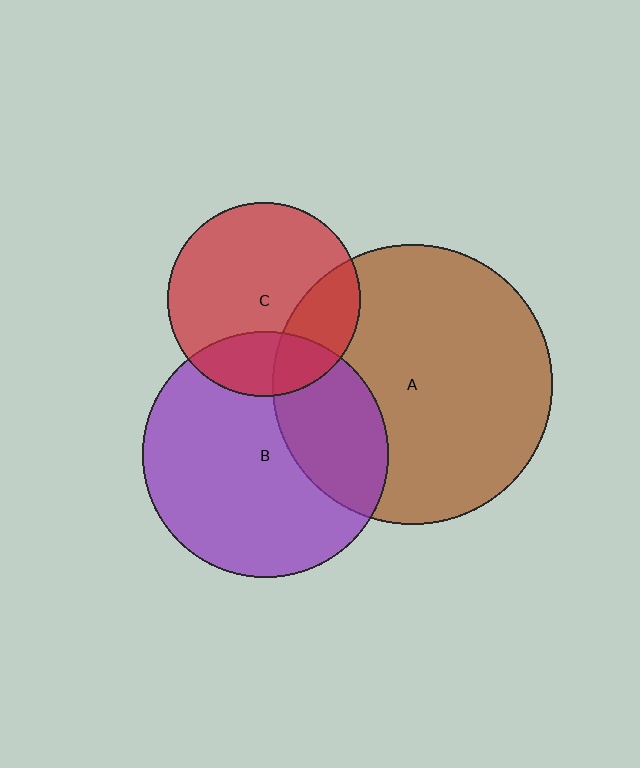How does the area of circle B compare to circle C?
Approximately 1.6 times.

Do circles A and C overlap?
Yes.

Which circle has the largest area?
Circle A (brown).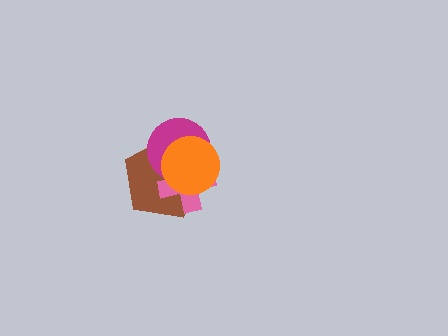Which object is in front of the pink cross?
The orange circle is in front of the pink cross.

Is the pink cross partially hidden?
Yes, it is partially covered by another shape.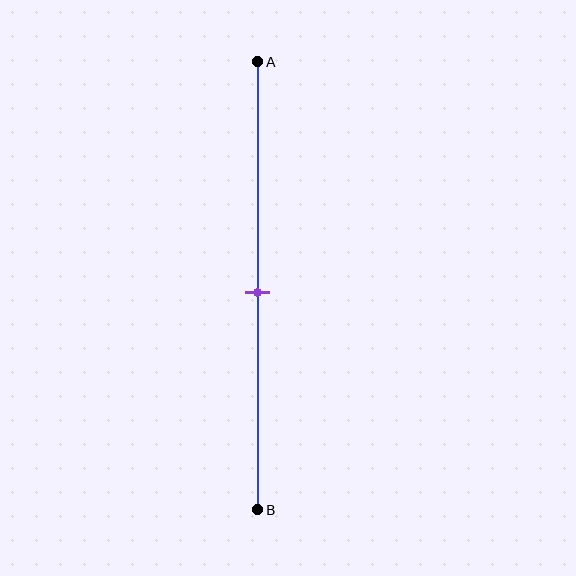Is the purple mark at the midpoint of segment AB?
Yes, the mark is approximately at the midpoint.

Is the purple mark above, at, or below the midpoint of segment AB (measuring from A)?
The purple mark is approximately at the midpoint of segment AB.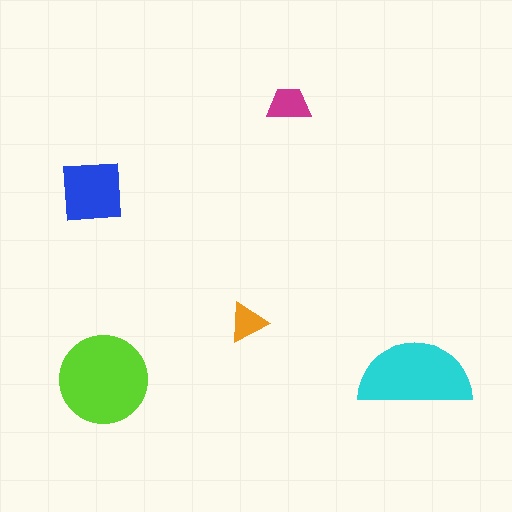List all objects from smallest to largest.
The orange triangle, the magenta trapezoid, the blue square, the cyan semicircle, the lime circle.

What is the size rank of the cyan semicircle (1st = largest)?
2nd.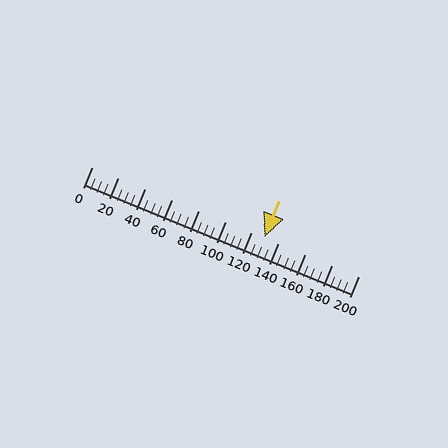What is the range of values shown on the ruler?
The ruler shows values from 0 to 200.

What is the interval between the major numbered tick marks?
The major tick marks are spaced 20 units apart.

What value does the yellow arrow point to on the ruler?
The yellow arrow points to approximately 130.